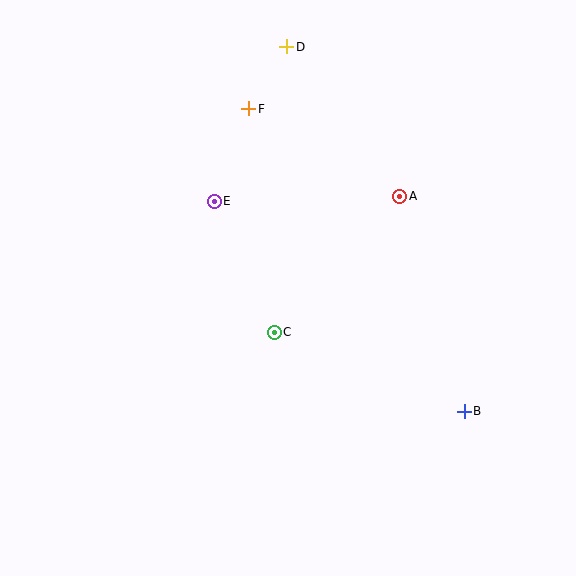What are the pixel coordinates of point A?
Point A is at (400, 196).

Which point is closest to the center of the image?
Point C at (274, 332) is closest to the center.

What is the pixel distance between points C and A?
The distance between C and A is 185 pixels.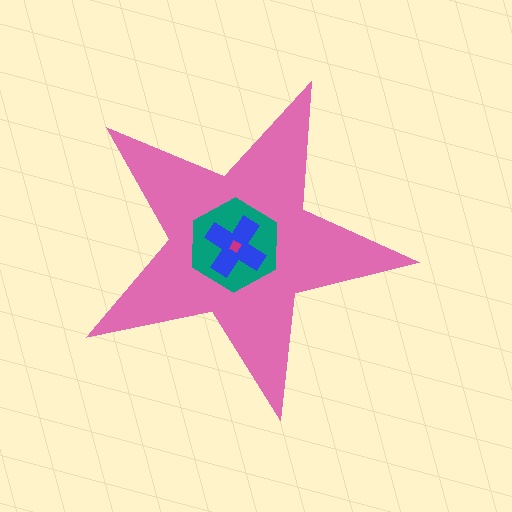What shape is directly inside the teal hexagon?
The blue cross.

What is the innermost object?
The magenta diamond.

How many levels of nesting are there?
4.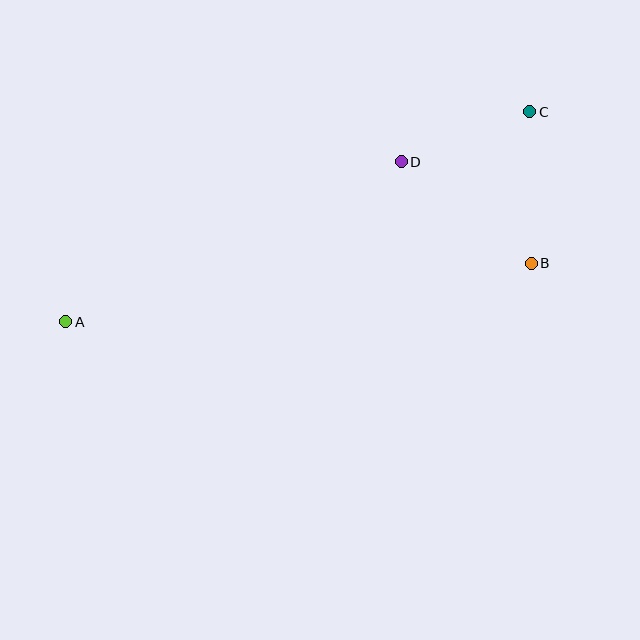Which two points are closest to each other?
Points C and D are closest to each other.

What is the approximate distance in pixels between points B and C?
The distance between B and C is approximately 152 pixels.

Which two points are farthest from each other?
Points A and C are farthest from each other.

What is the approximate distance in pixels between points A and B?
The distance between A and B is approximately 469 pixels.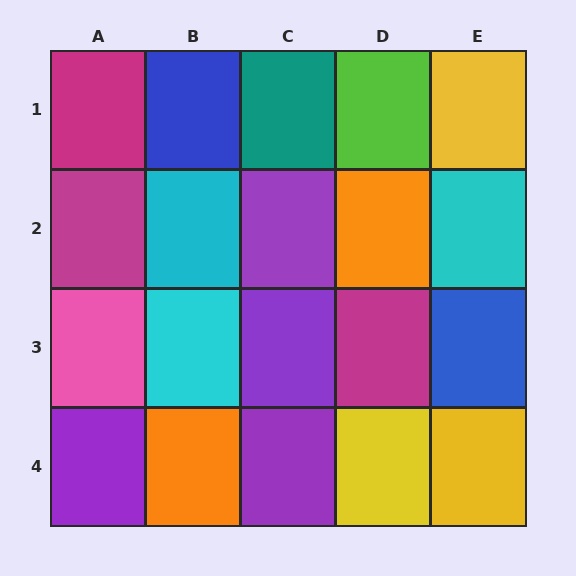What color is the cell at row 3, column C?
Purple.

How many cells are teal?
1 cell is teal.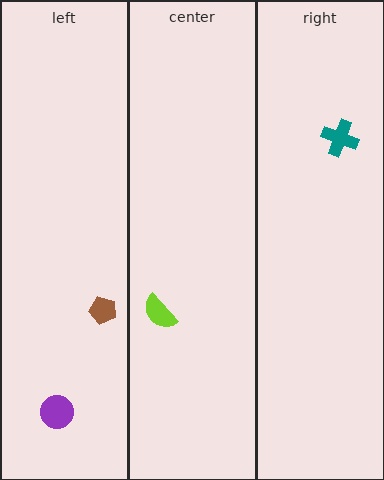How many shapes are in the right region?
1.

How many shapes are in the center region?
1.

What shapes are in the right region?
The teal cross.